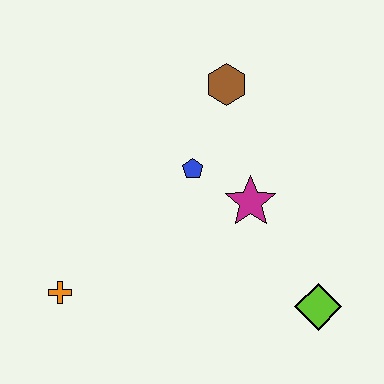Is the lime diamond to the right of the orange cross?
Yes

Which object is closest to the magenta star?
The blue pentagon is closest to the magenta star.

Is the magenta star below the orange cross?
No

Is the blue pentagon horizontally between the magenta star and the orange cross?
Yes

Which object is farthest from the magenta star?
The orange cross is farthest from the magenta star.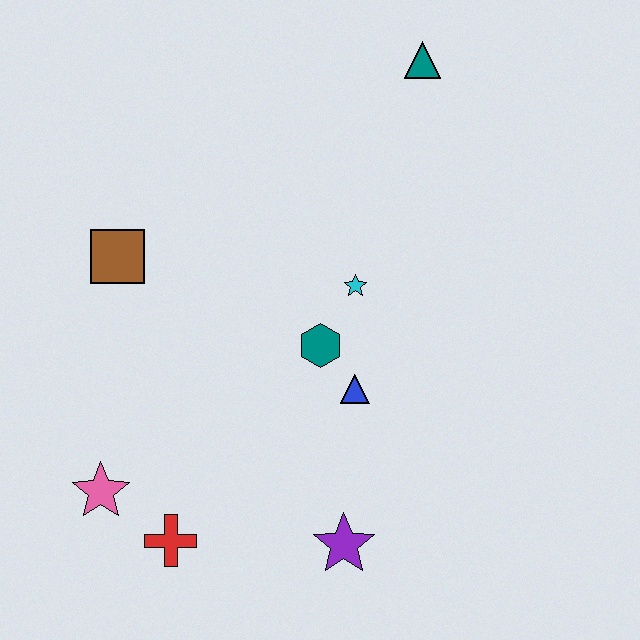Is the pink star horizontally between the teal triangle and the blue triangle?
No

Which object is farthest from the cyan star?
The pink star is farthest from the cyan star.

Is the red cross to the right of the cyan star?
No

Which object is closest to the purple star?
The blue triangle is closest to the purple star.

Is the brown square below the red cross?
No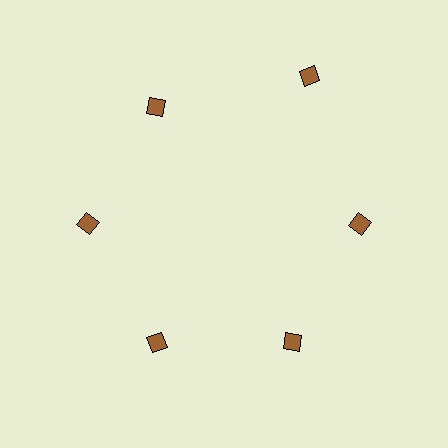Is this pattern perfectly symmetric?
No. The 6 brown diamonds are arranged in a ring, but one element near the 1 o'clock position is pushed outward from the center, breaking the 6-fold rotational symmetry.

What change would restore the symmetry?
The symmetry would be restored by moving it inward, back onto the ring so that all 6 diamonds sit at equal angles and equal distance from the center.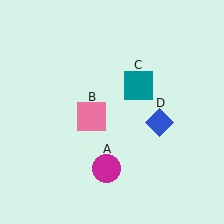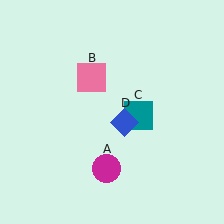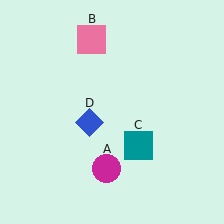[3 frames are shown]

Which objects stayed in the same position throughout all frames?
Magenta circle (object A) remained stationary.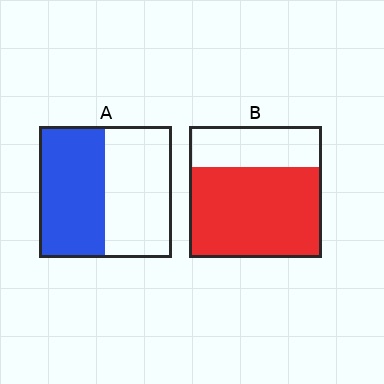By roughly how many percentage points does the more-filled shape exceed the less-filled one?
By roughly 20 percentage points (B over A).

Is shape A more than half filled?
Roughly half.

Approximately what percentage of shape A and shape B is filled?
A is approximately 50% and B is approximately 70%.